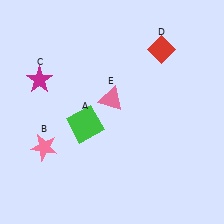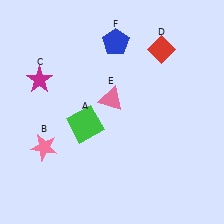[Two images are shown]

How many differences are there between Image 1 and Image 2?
There is 1 difference between the two images.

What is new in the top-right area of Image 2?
A blue pentagon (F) was added in the top-right area of Image 2.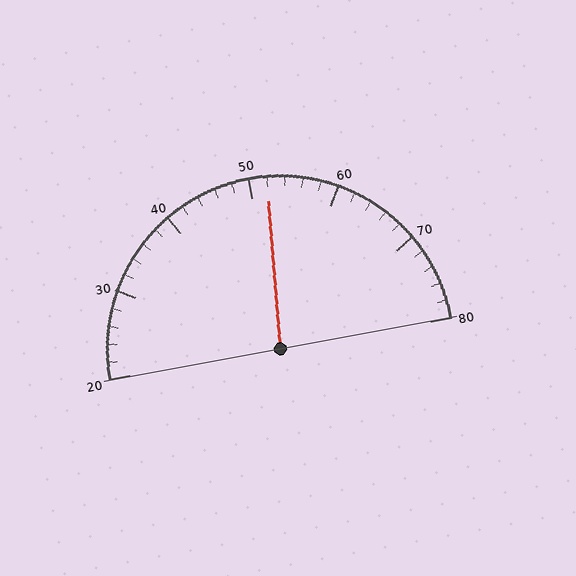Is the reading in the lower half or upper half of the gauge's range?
The reading is in the upper half of the range (20 to 80).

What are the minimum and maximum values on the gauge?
The gauge ranges from 20 to 80.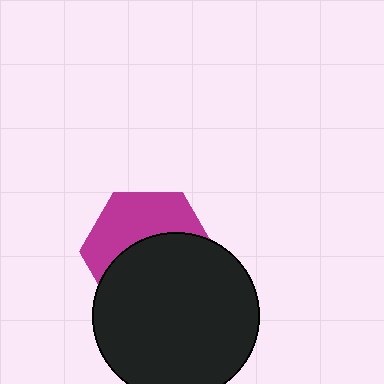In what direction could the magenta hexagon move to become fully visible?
The magenta hexagon could move up. That would shift it out from behind the black circle entirely.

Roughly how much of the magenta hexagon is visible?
A small part of it is visible (roughly 44%).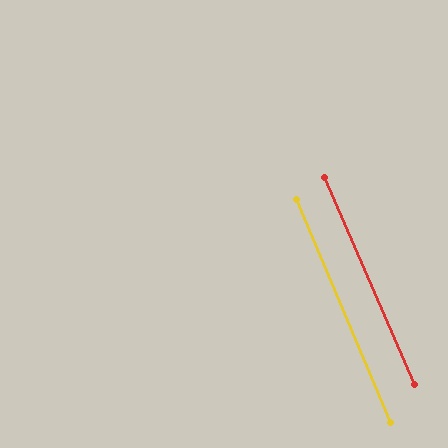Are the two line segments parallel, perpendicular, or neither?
Parallel — their directions differ by only 0.9°.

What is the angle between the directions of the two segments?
Approximately 1 degree.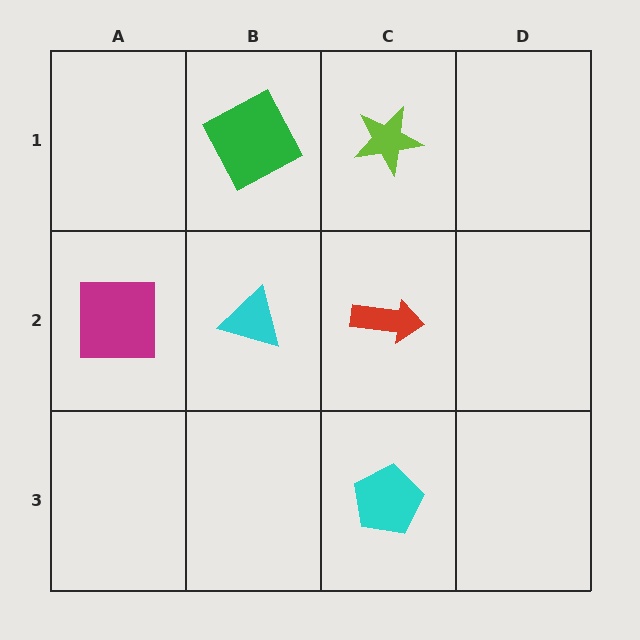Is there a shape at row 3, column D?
No, that cell is empty.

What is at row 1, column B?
A green square.